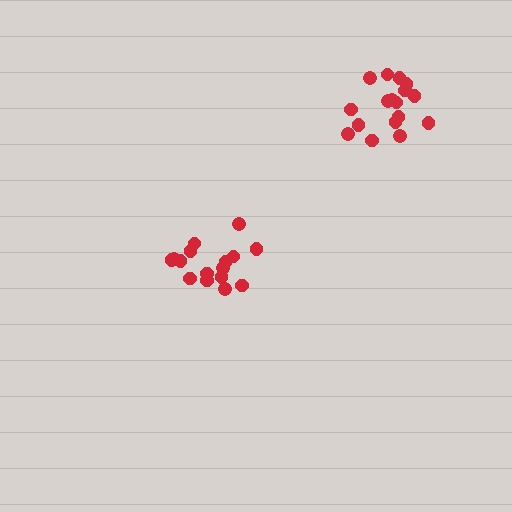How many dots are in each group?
Group 1: 16 dots, Group 2: 17 dots (33 total).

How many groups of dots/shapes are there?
There are 2 groups.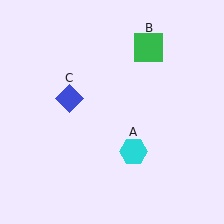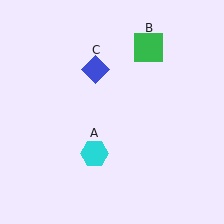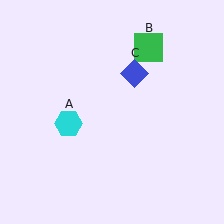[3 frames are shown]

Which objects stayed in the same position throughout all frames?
Green square (object B) remained stationary.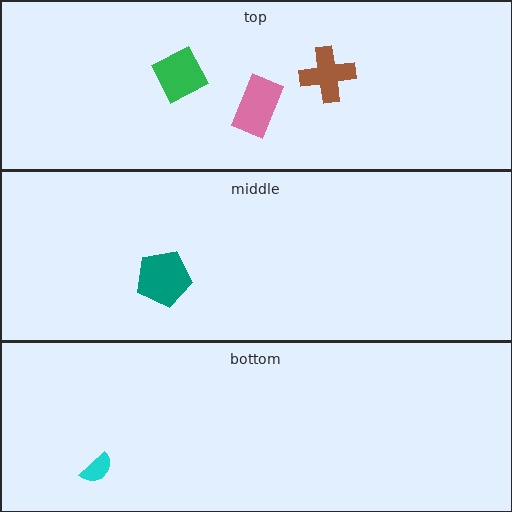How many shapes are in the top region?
3.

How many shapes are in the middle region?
1.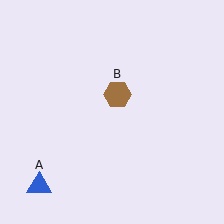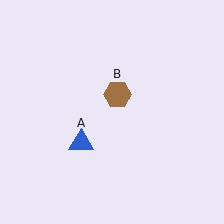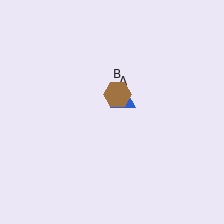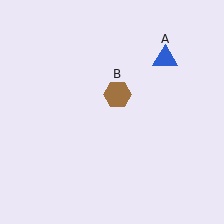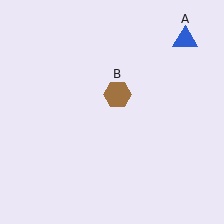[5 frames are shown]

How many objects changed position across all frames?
1 object changed position: blue triangle (object A).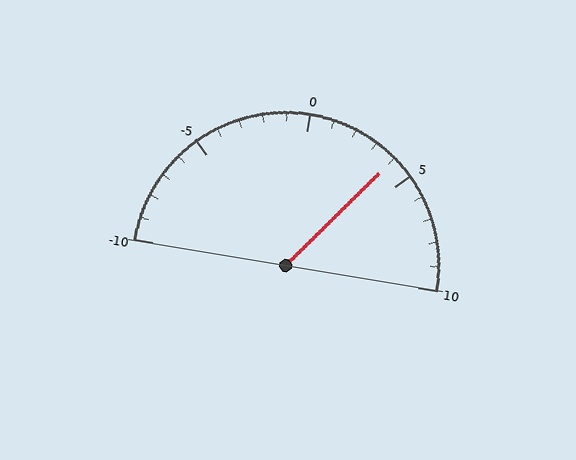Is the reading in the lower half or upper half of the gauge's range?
The reading is in the upper half of the range (-10 to 10).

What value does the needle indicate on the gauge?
The needle indicates approximately 4.